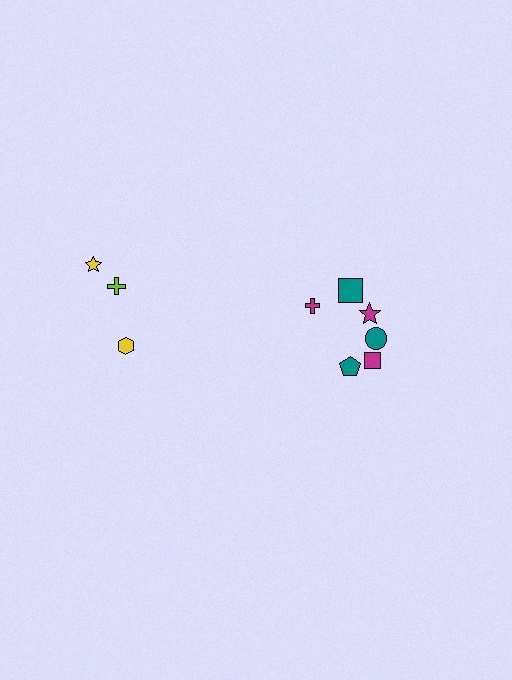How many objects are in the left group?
There are 3 objects.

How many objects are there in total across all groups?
There are 9 objects.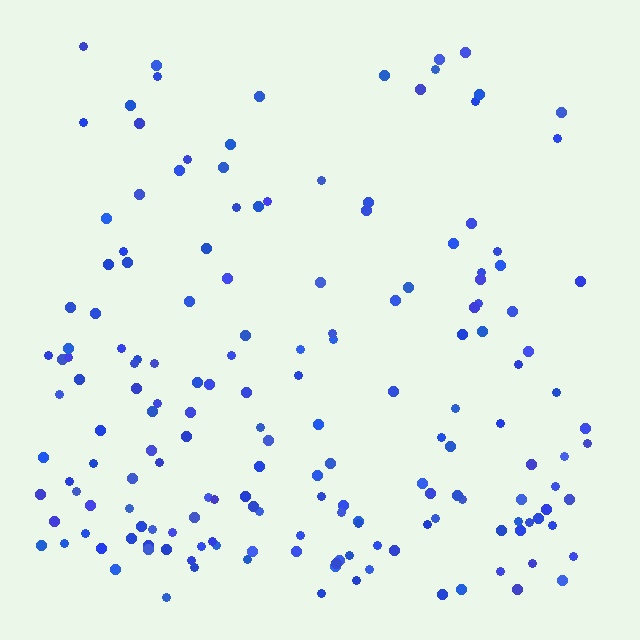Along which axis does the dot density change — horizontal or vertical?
Vertical.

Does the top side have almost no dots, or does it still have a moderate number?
Still a moderate number, just noticeably fewer than the bottom.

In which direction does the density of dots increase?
From top to bottom, with the bottom side densest.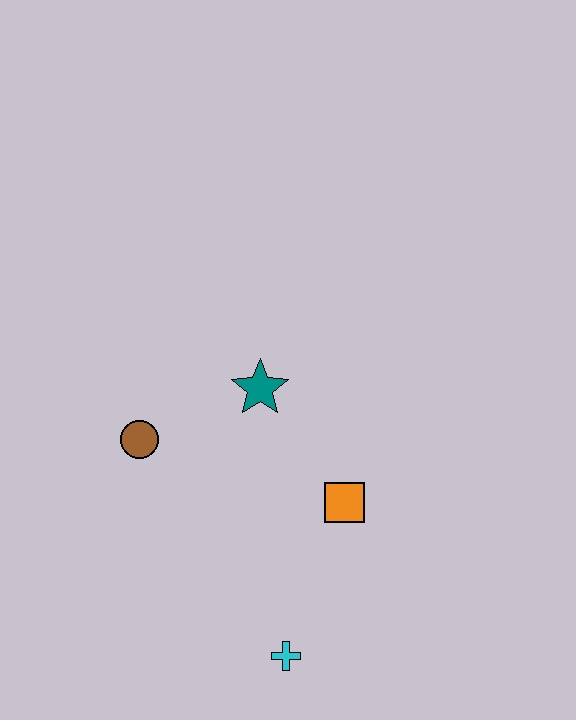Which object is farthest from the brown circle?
The cyan cross is farthest from the brown circle.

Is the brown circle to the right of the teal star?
No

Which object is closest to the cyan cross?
The orange square is closest to the cyan cross.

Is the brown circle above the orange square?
Yes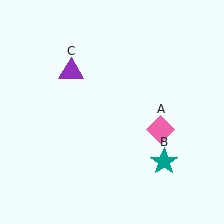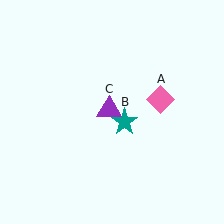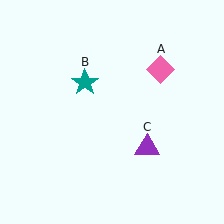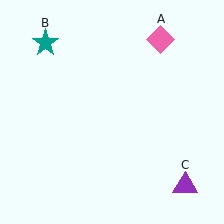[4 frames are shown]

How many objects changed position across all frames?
3 objects changed position: pink diamond (object A), teal star (object B), purple triangle (object C).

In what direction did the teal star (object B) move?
The teal star (object B) moved up and to the left.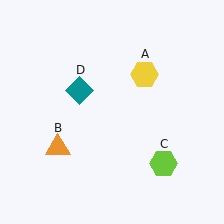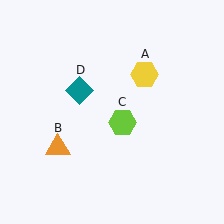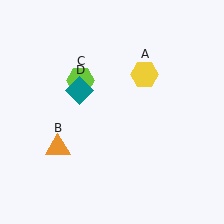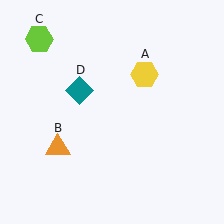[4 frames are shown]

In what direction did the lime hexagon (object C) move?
The lime hexagon (object C) moved up and to the left.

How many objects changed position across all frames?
1 object changed position: lime hexagon (object C).